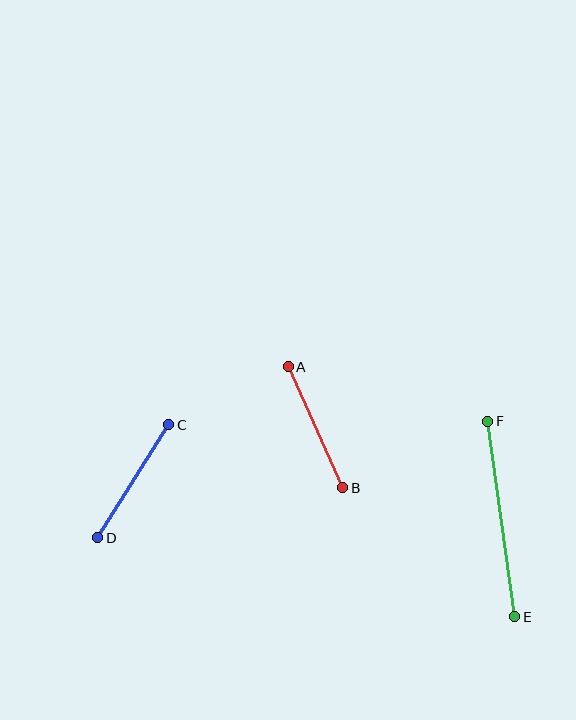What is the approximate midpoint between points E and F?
The midpoint is at approximately (501, 519) pixels.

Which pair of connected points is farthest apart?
Points E and F are farthest apart.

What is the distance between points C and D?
The distance is approximately 134 pixels.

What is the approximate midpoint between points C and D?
The midpoint is at approximately (133, 481) pixels.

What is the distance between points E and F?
The distance is approximately 197 pixels.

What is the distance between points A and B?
The distance is approximately 133 pixels.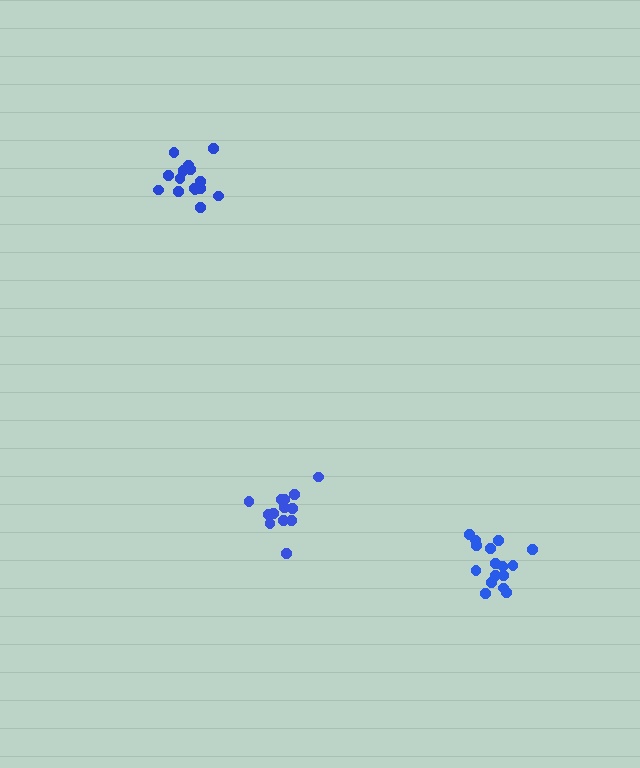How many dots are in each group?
Group 1: 13 dots, Group 2: 16 dots, Group 3: 15 dots (44 total).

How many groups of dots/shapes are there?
There are 3 groups.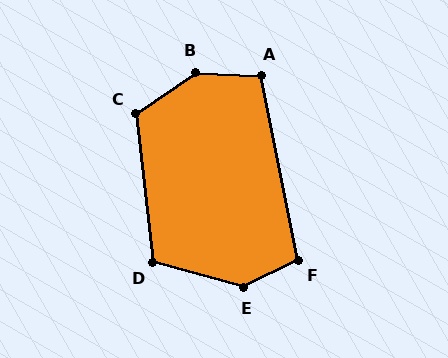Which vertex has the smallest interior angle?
A, at approximately 104 degrees.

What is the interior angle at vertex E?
Approximately 138 degrees (obtuse).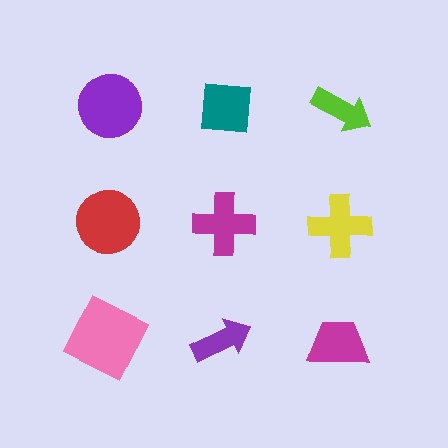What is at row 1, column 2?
A teal square.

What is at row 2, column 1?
A red circle.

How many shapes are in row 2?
3 shapes.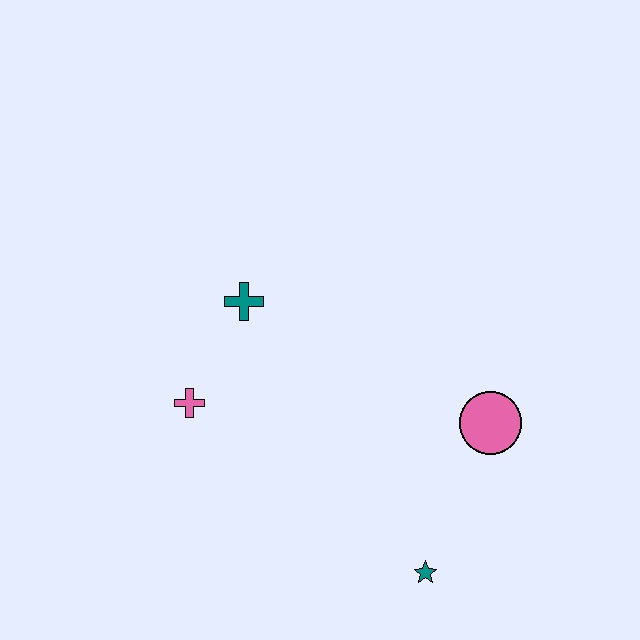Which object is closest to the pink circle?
The teal star is closest to the pink circle.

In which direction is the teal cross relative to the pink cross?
The teal cross is above the pink cross.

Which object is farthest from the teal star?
The teal cross is farthest from the teal star.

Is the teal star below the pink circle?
Yes